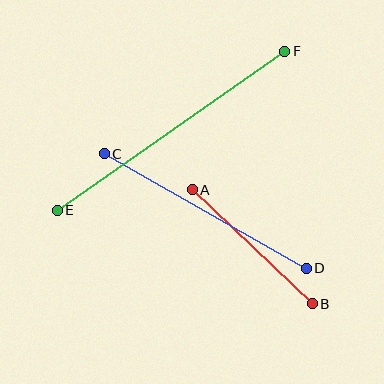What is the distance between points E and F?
The distance is approximately 278 pixels.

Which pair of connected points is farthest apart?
Points E and F are farthest apart.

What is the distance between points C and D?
The distance is approximately 233 pixels.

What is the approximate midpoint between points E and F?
The midpoint is at approximately (171, 131) pixels.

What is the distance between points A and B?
The distance is approximately 166 pixels.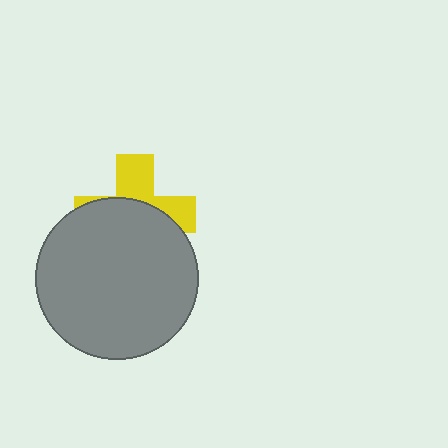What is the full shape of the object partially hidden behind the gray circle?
The partially hidden object is a yellow cross.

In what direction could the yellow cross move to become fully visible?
The yellow cross could move up. That would shift it out from behind the gray circle entirely.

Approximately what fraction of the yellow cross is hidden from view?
Roughly 61% of the yellow cross is hidden behind the gray circle.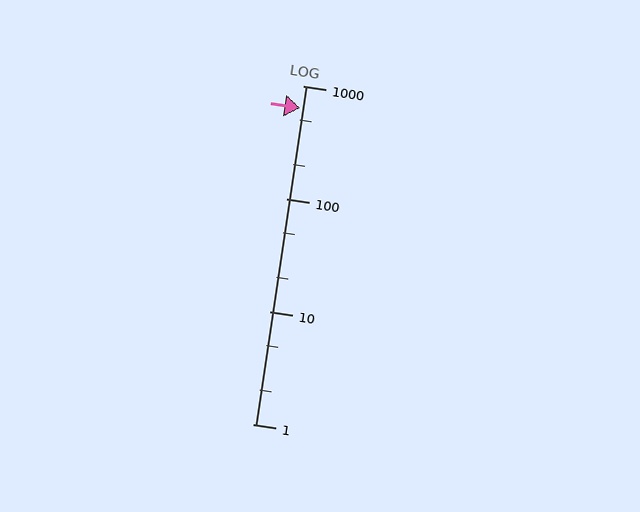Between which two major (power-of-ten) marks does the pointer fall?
The pointer is between 100 and 1000.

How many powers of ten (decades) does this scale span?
The scale spans 3 decades, from 1 to 1000.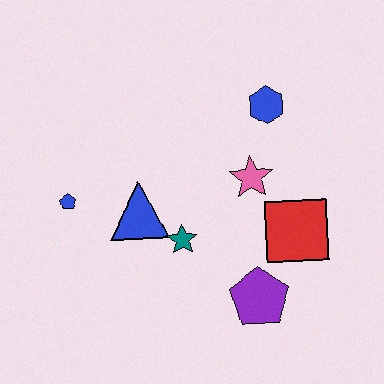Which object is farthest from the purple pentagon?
The blue pentagon is farthest from the purple pentagon.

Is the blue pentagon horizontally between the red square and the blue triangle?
No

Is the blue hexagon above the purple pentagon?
Yes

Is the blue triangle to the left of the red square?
Yes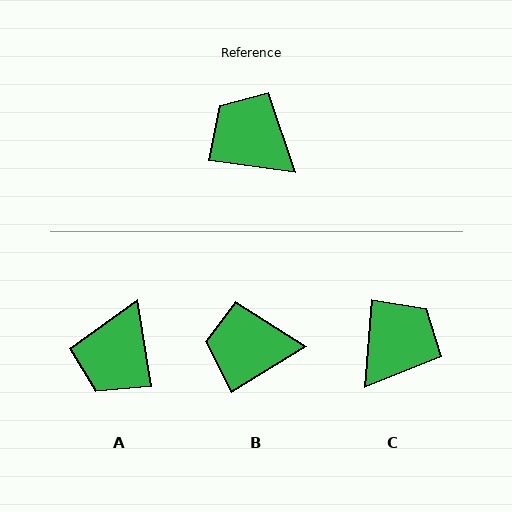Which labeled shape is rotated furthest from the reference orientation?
A, about 107 degrees away.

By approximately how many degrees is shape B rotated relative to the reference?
Approximately 39 degrees counter-clockwise.